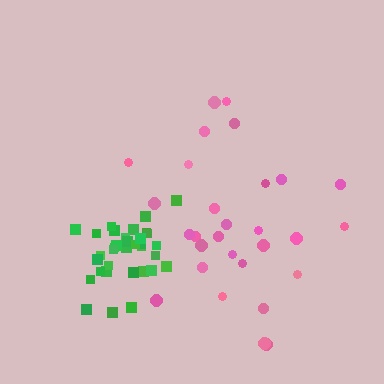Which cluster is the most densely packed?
Green.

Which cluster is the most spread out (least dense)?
Pink.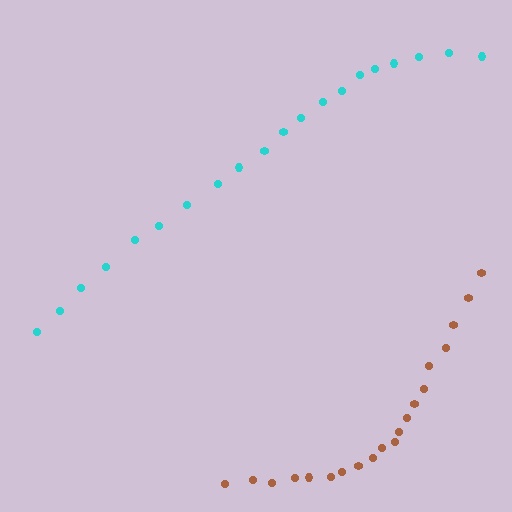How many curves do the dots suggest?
There are 2 distinct paths.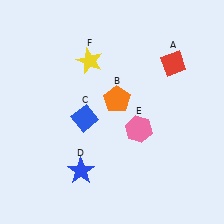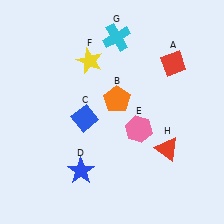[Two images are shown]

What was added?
A cyan cross (G), a red triangle (H) were added in Image 2.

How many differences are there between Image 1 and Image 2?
There are 2 differences between the two images.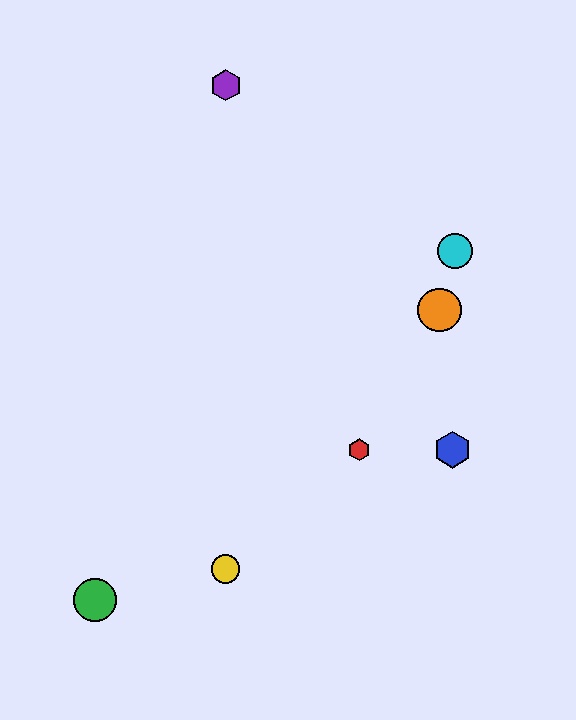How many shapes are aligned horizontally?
2 shapes (the red hexagon, the blue hexagon) are aligned horizontally.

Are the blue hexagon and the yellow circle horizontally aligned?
No, the blue hexagon is at y≈450 and the yellow circle is at y≈569.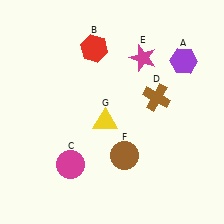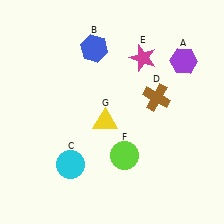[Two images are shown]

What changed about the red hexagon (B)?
In Image 1, B is red. In Image 2, it changed to blue.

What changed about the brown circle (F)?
In Image 1, F is brown. In Image 2, it changed to lime.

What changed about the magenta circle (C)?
In Image 1, C is magenta. In Image 2, it changed to cyan.